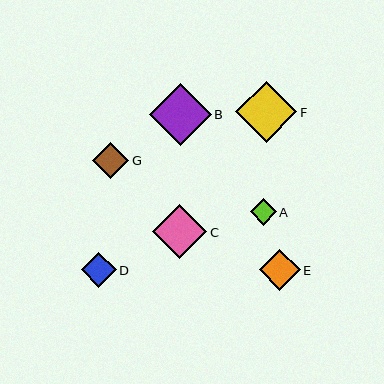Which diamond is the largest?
Diamond B is the largest with a size of approximately 62 pixels.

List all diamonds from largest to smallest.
From largest to smallest: B, F, C, E, G, D, A.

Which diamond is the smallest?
Diamond A is the smallest with a size of approximately 26 pixels.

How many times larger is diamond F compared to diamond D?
Diamond F is approximately 1.7 times the size of diamond D.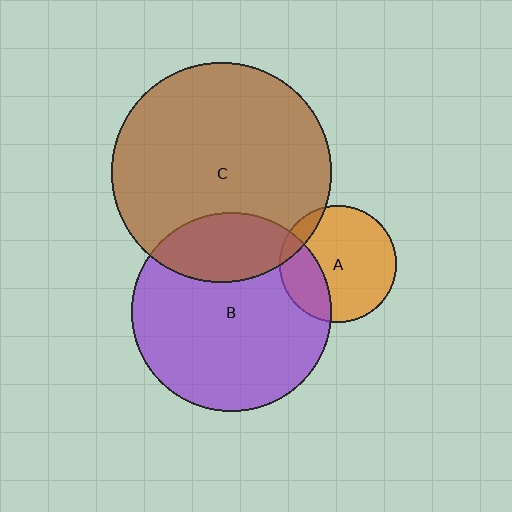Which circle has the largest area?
Circle C (brown).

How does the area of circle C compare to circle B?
Approximately 1.2 times.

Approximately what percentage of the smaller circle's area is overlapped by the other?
Approximately 25%.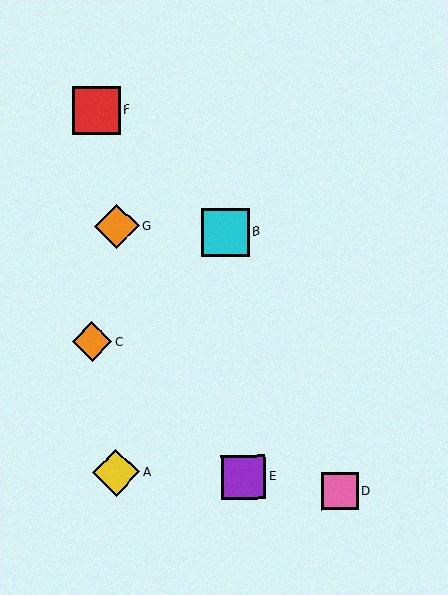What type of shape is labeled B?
Shape B is a cyan square.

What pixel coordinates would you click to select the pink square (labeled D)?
Click at (340, 491) to select the pink square D.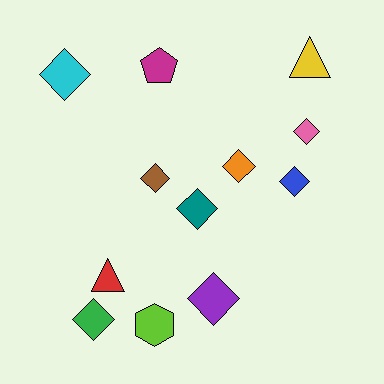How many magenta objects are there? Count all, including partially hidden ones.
There is 1 magenta object.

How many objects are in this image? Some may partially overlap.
There are 12 objects.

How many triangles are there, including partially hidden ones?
There are 2 triangles.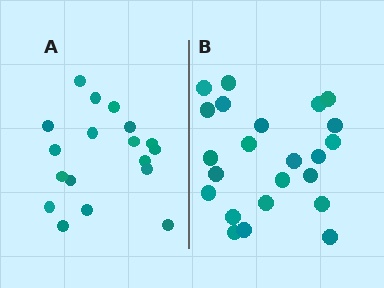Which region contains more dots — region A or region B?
Region B (the right region) has more dots.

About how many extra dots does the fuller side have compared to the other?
Region B has about 5 more dots than region A.